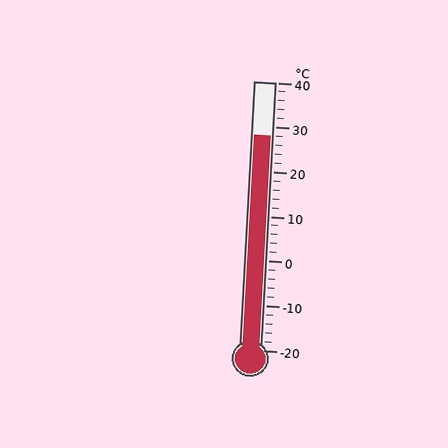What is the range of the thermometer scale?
The thermometer scale ranges from -20°C to 40°C.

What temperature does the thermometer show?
The thermometer shows approximately 28°C.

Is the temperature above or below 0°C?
The temperature is above 0°C.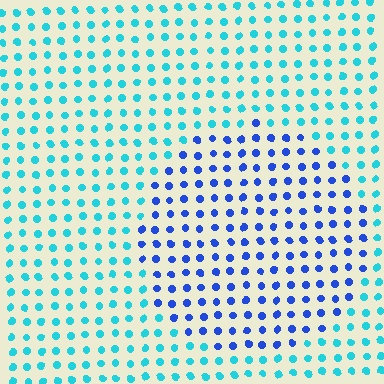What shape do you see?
I see a circle.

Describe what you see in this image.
The image is filled with small cyan elements in a uniform arrangement. A circle-shaped region is visible where the elements are tinted to a slightly different hue, forming a subtle color boundary.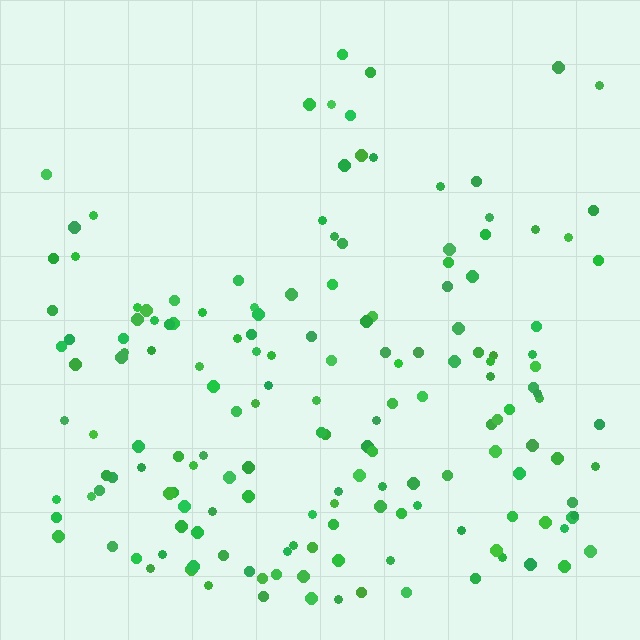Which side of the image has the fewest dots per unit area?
The top.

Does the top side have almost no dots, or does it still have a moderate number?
Still a moderate number, just noticeably fewer than the bottom.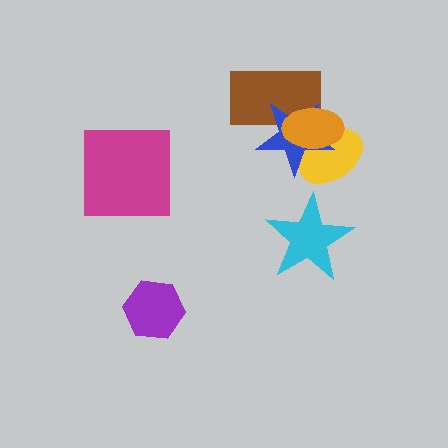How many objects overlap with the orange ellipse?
3 objects overlap with the orange ellipse.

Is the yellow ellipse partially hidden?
Yes, it is partially covered by another shape.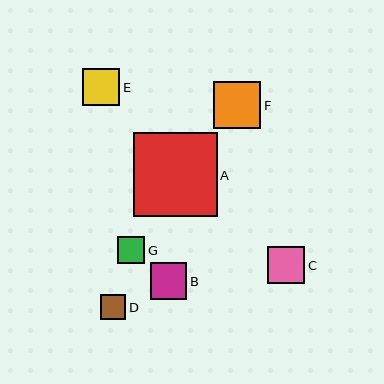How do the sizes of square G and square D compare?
Square G and square D are approximately the same size.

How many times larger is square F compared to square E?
Square F is approximately 1.3 times the size of square E.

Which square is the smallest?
Square D is the smallest with a size of approximately 25 pixels.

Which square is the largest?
Square A is the largest with a size of approximately 84 pixels.